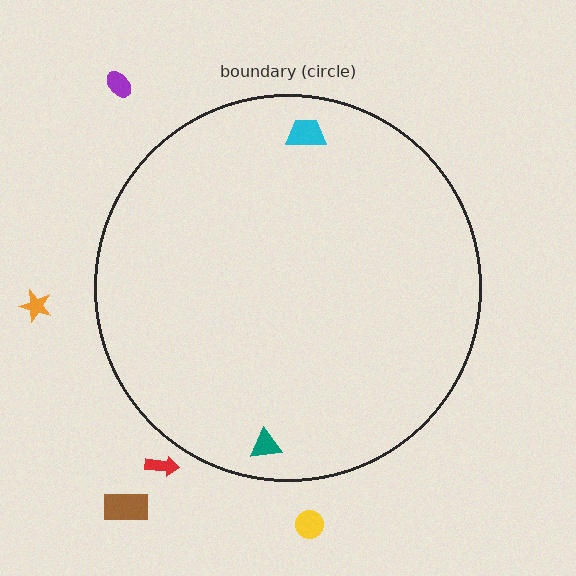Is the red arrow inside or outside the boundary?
Outside.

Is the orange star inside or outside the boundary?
Outside.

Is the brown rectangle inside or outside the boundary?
Outside.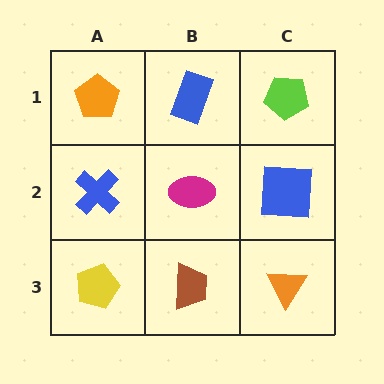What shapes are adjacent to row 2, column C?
A lime pentagon (row 1, column C), an orange triangle (row 3, column C), a magenta ellipse (row 2, column B).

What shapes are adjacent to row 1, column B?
A magenta ellipse (row 2, column B), an orange pentagon (row 1, column A), a lime pentagon (row 1, column C).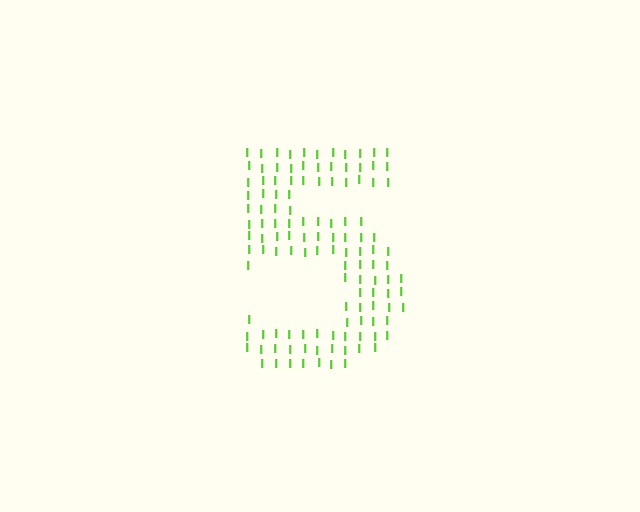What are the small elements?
The small elements are letter I's.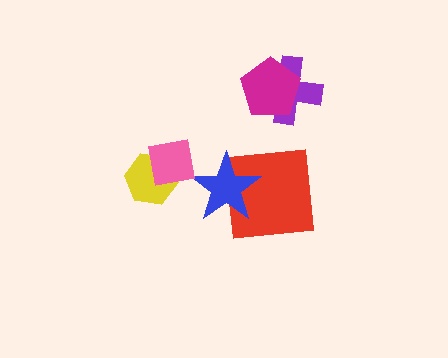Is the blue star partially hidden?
No, no other shape covers it.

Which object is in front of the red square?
The blue star is in front of the red square.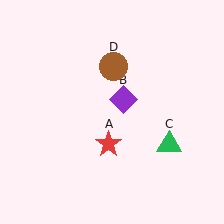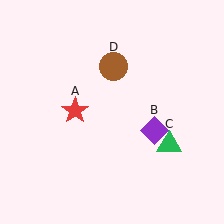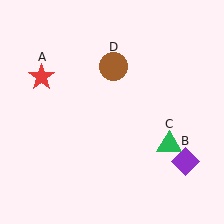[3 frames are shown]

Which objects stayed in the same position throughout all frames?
Green triangle (object C) and brown circle (object D) remained stationary.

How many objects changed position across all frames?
2 objects changed position: red star (object A), purple diamond (object B).